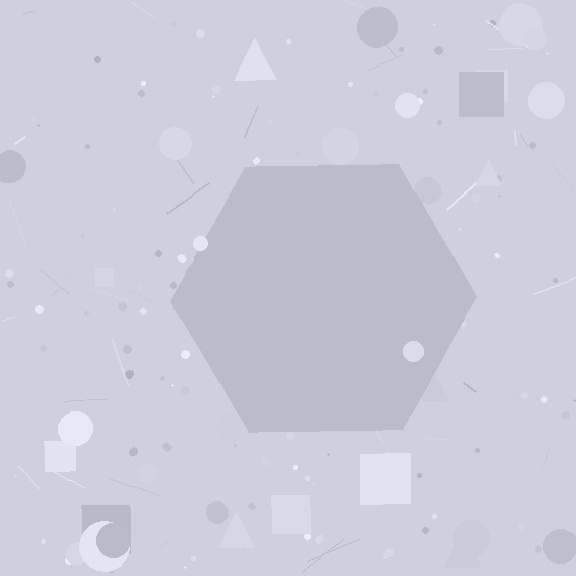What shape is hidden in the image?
A hexagon is hidden in the image.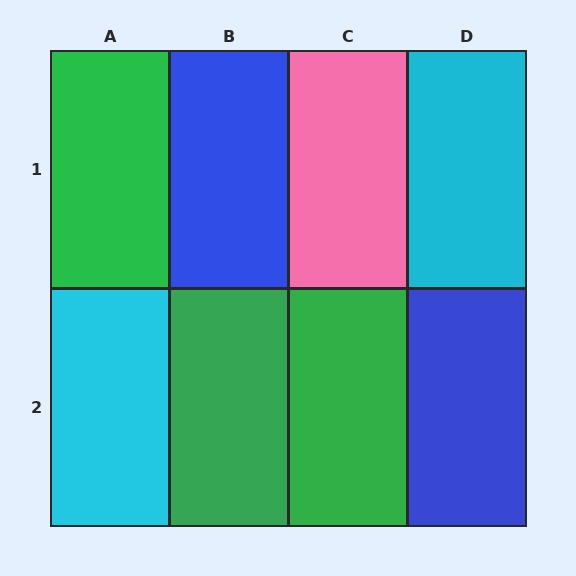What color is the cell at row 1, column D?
Cyan.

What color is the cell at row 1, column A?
Green.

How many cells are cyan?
2 cells are cyan.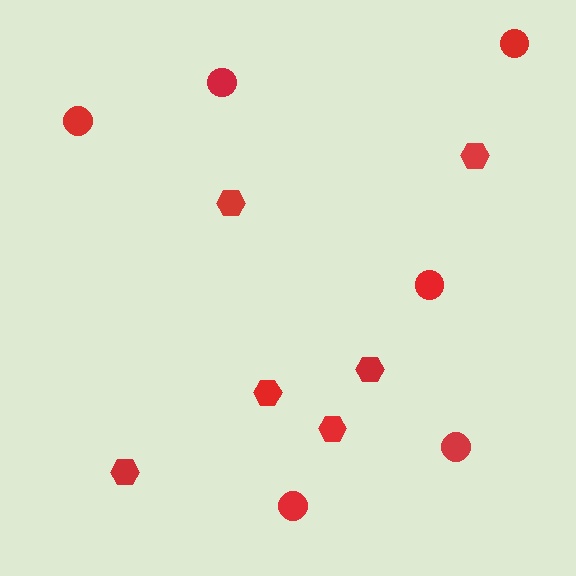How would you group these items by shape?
There are 2 groups: one group of hexagons (6) and one group of circles (6).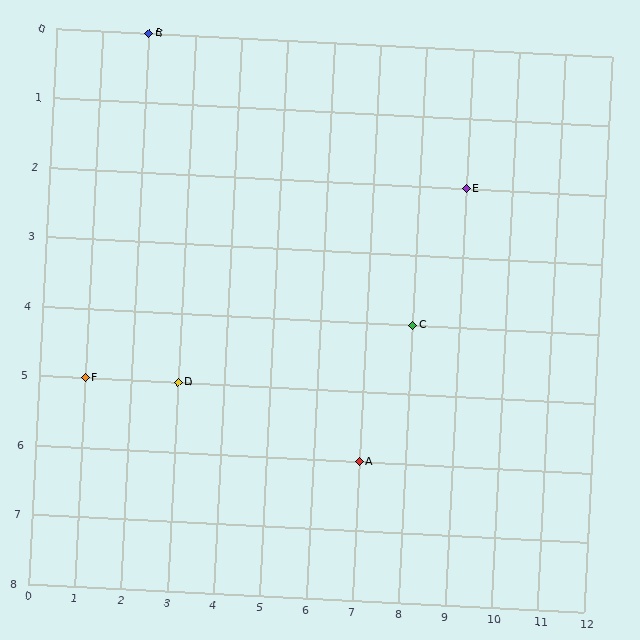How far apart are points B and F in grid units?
Points B and F are 1 column and 5 rows apart (about 5.1 grid units diagonally).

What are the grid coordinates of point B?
Point B is at grid coordinates (2, 0).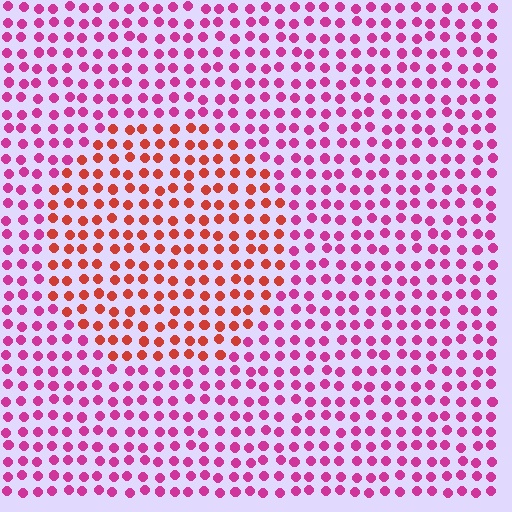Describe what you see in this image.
The image is filled with small magenta elements in a uniform arrangement. A circle-shaped region is visible where the elements are tinted to a slightly different hue, forming a subtle color boundary.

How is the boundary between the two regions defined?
The boundary is defined purely by a slight shift in hue (about 43 degrees). Spacing, size, and orientation are identical on both sides.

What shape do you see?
I see a circle.